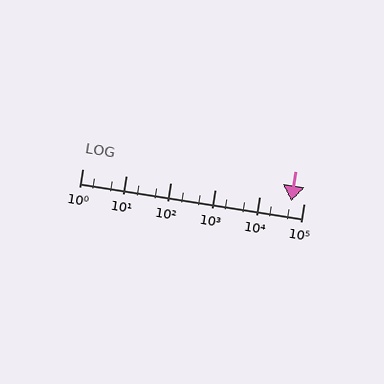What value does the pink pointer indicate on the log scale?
The pointer indicates approximately 52000.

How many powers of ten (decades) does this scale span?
The scale spans 5 decades, from 1 to 100000.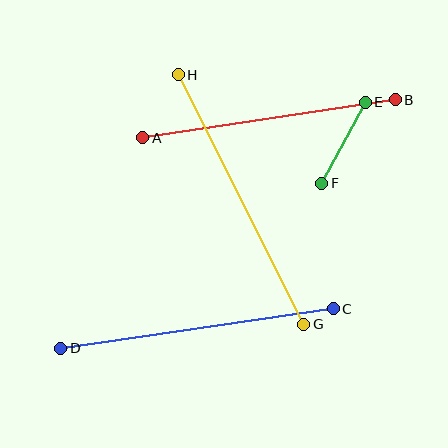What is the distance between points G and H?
The distance is approximately 279 pixels.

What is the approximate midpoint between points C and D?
The midpoint is at approximately (197, 328) pixels.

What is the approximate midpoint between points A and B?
The midpoint is at approximately (269, 119) pixels.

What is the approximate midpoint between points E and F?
The midpoint is at approximately (343, 143) pixels.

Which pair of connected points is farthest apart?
Points G and H are farthest apart.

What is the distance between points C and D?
The distance is approximately 275 pixels.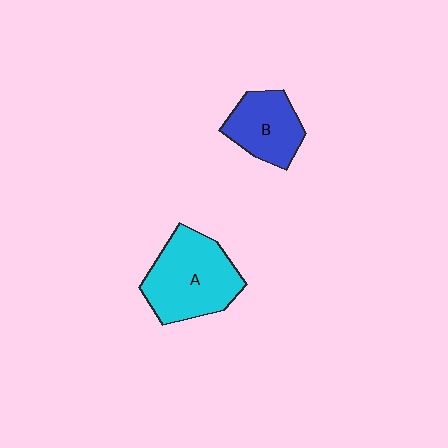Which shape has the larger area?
Shape A (cyan).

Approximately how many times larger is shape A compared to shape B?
Approximately 1.5 times.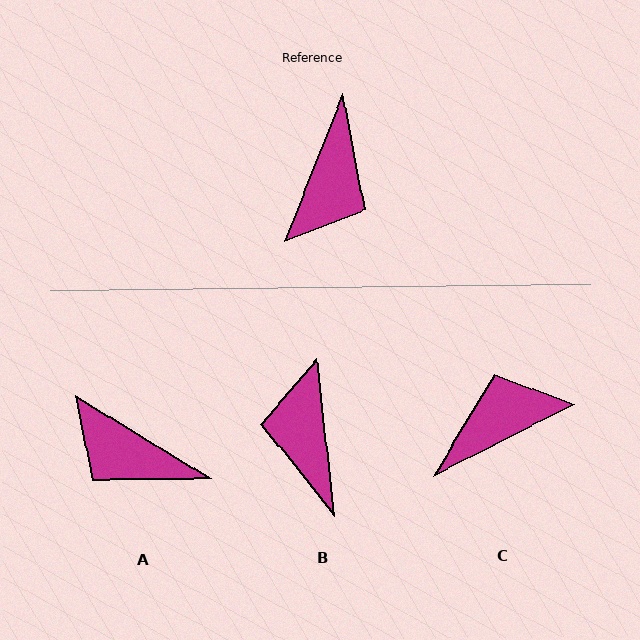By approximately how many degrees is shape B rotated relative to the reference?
Approximately 152 degrees clockwise.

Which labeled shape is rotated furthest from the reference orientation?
B, about 152 degrees away.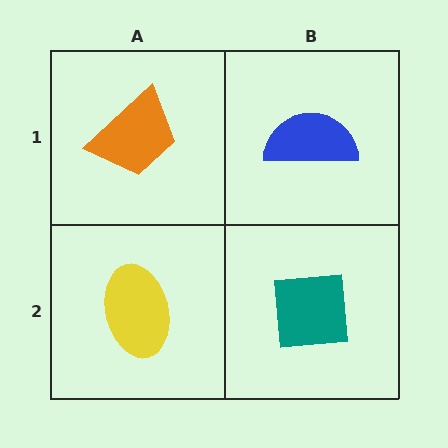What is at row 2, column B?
A teal square.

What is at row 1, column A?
An orange trapezoid.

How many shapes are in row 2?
2 shapes.